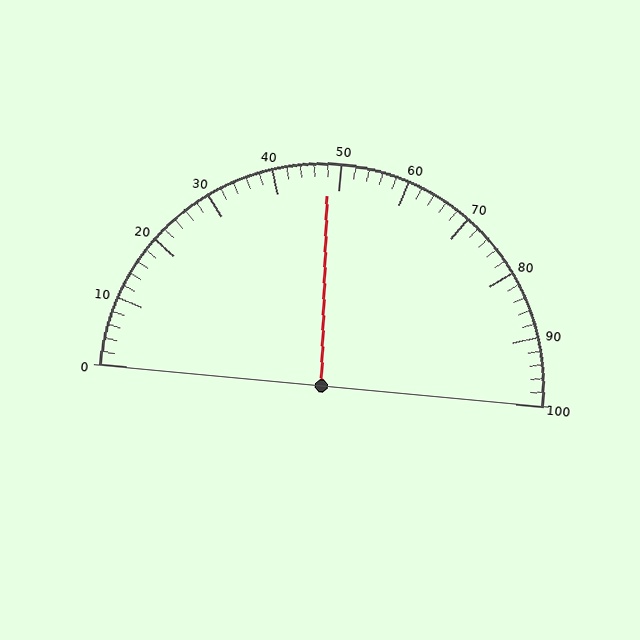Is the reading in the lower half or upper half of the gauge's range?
The reading is in the lower half of the range (0 to 100).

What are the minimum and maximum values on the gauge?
The gauge ranges from 0 to 100.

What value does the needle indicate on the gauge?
The needle indicates approximately 48.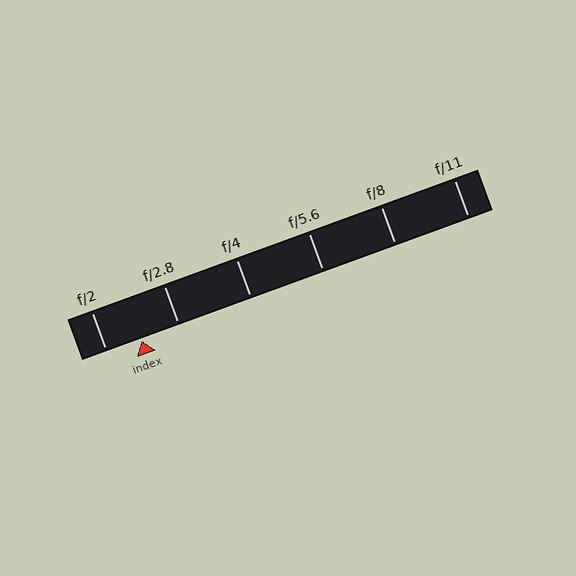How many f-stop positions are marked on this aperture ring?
There are 6 f-stop positions marked.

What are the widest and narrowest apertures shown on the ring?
The widest aperture shown is f/2 and the narrowest is f/11.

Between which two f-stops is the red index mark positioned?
The index mark is between f/2 and f/2.8.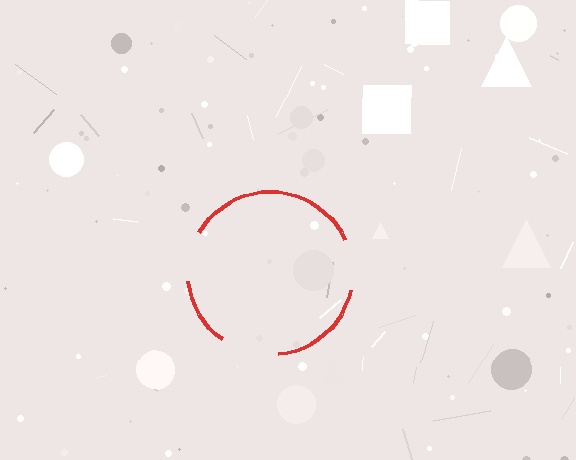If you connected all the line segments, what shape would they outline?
They would outline a circle.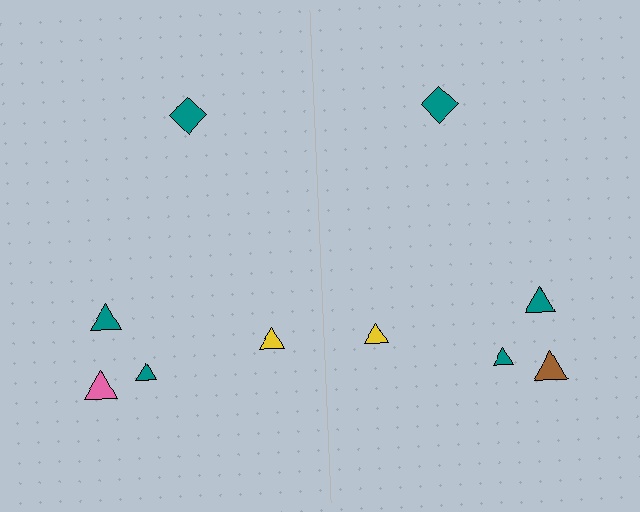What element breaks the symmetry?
The brown triangle on the right side breaks the symmetry — its mirror counterpart is pink.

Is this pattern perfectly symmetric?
No, the pattern is not perfectly symmetric. The brown triangle on the right side breaks the symmetry — its mirror counterpart is pink.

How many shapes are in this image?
There are 10 shapes in this image.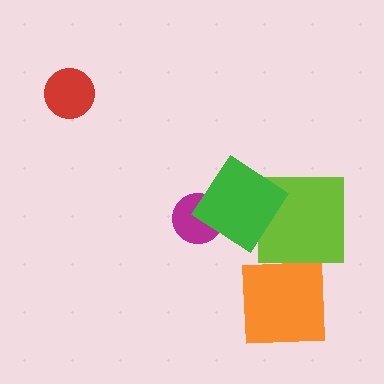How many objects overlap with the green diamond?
2 objects overlap with the green diamond.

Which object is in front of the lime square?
The green diamond is in front of the lime square.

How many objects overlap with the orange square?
0 objects overlap with the orange square.